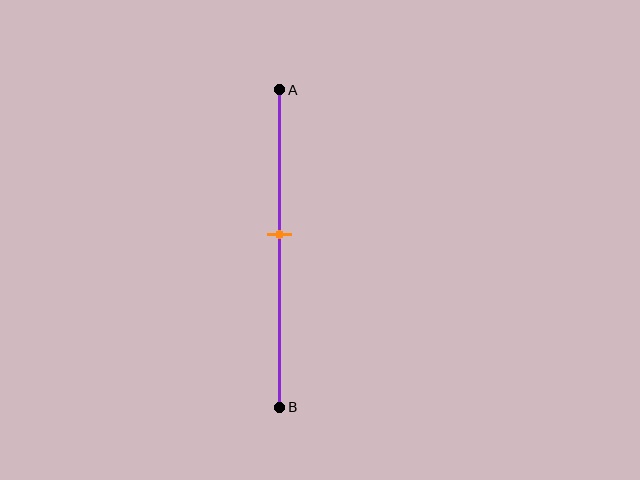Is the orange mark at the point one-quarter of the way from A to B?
No, the mark is at about 45% from A, not at the 25% one-quarter point.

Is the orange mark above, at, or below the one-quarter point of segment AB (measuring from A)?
The orange mark is below the one-quarter point of segment AB.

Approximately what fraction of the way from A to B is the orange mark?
The orange mark is approximately 45% of the way from A to B.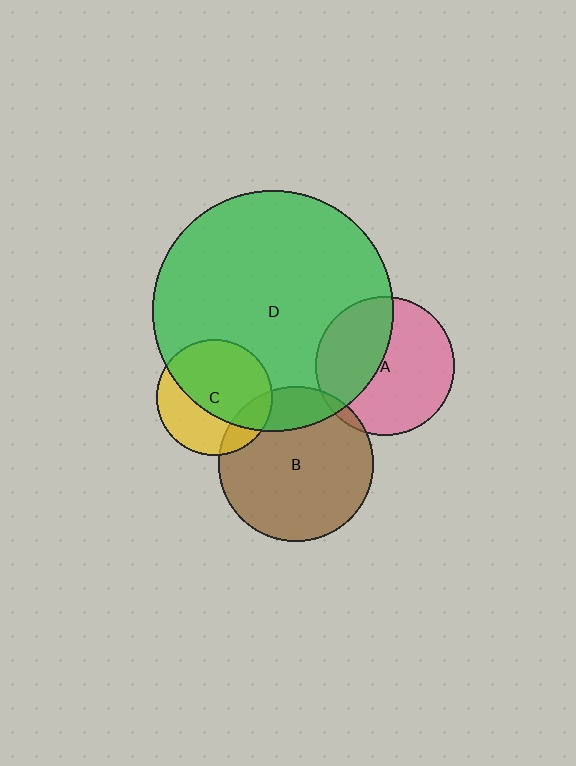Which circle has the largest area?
Circle D (green).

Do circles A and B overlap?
Yes.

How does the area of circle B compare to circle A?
Approximately 1.2 times.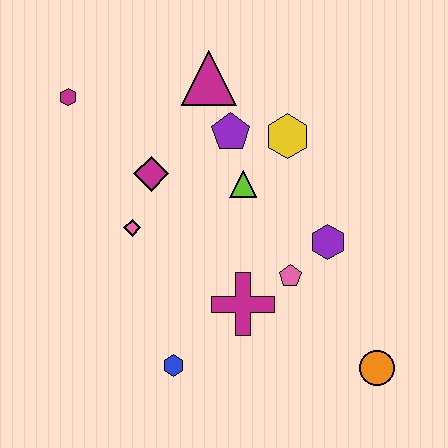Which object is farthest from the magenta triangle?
The orange circle is farthest from the magenta triangle.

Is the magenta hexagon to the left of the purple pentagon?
Yes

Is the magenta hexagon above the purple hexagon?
Yes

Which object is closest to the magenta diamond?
The pink diamond is closest to the magenta diamond.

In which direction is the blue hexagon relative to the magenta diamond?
The blue hexagon is below the magenta diamond.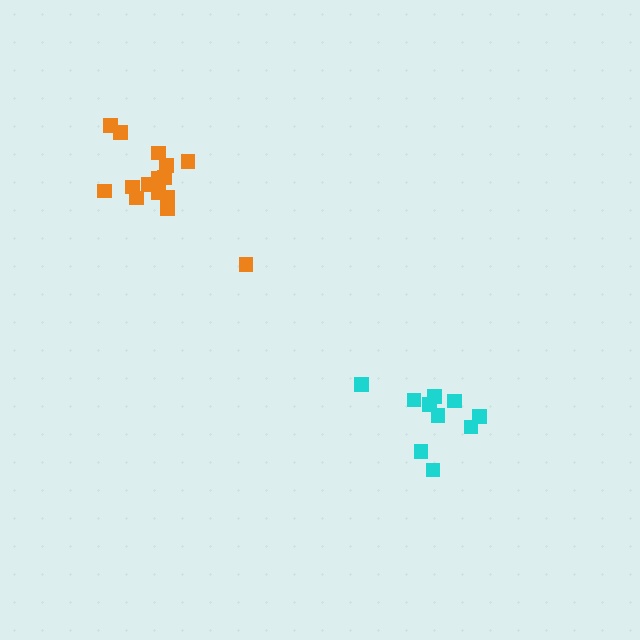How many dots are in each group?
Group 1: 10 dots, Group 2: 15 dots (25 total).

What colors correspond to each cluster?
The clusters are colored: cyan, orange.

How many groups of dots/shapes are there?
There are 2 groups.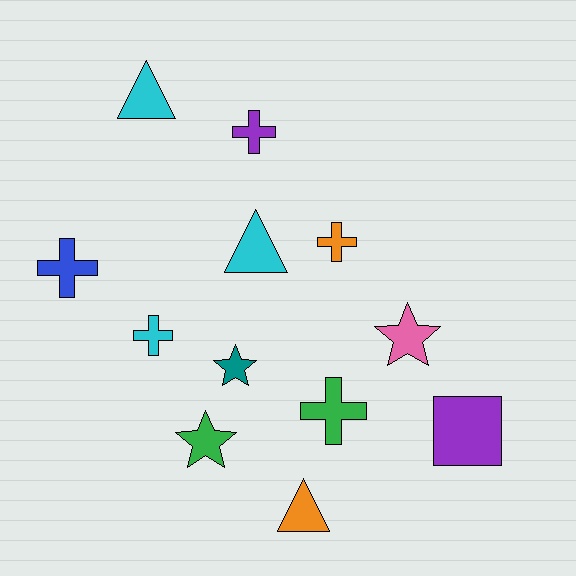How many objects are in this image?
There are 12 objects.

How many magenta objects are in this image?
There are no magenta objects.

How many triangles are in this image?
There are 3 triangles.